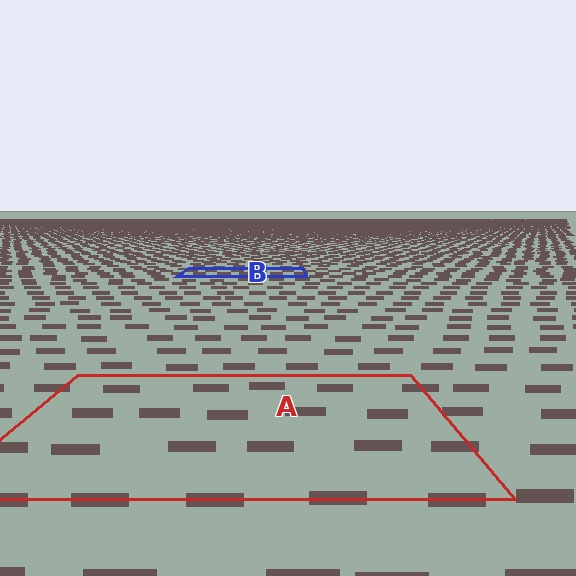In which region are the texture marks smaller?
The texture marks are smaller in region B, because it is farther away.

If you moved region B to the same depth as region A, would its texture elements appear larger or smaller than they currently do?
They would appear larger. At a closer depth, the same texture elements are projected at a bigger on-screen size.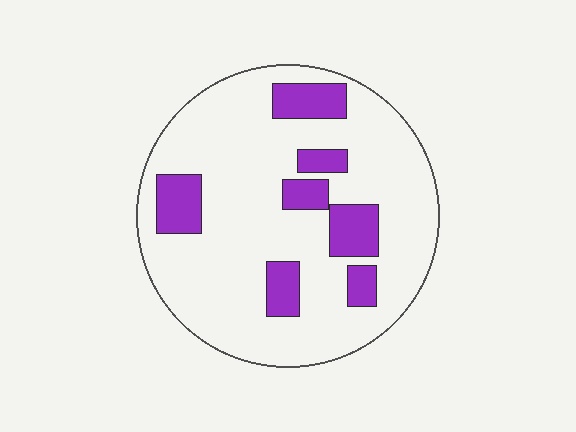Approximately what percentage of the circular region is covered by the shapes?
Approximately 20%.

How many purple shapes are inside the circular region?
7.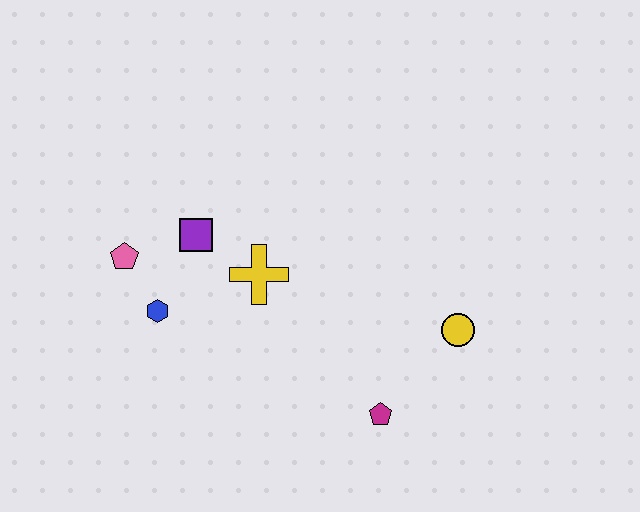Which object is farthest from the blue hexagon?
The yellow circle is farthest from the blue hexagon.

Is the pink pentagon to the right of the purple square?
No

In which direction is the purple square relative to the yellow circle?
The purple square is to the left of the yellow circle.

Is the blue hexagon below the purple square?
Yes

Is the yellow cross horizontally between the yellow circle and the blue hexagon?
Yes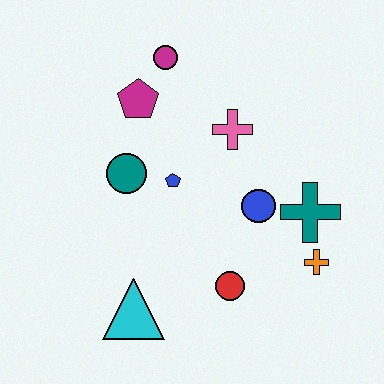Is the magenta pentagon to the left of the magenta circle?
Yes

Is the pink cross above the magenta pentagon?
No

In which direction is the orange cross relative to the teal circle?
The orange cross is to the right of the teal circle.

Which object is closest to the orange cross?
The teal cross is closest to the orange cross.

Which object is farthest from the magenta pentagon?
The orange cross is farthest from the magenta pentagon.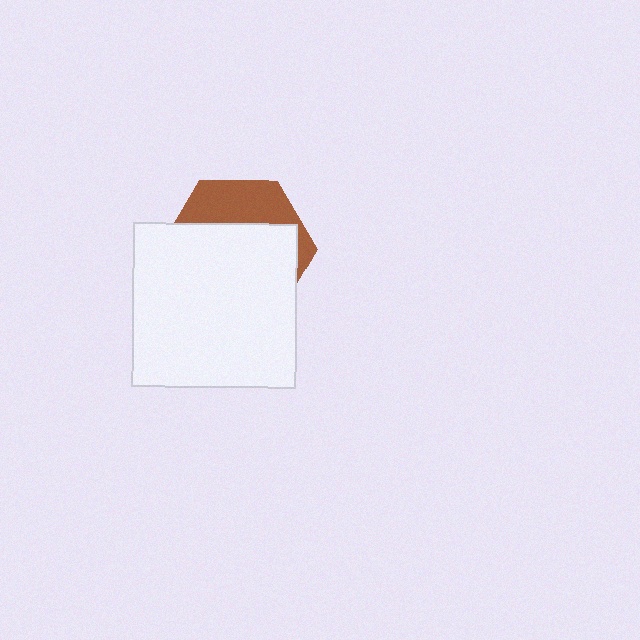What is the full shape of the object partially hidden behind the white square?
The partially hidden object is a brown hexagon.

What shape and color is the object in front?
The object in front is a white square.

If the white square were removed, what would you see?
You would see the complete brown hexagon.